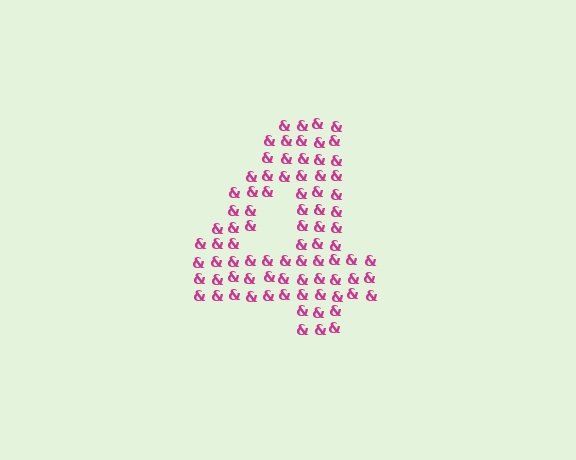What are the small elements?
The small elements are ampersands.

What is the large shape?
The large shape is the digit 4.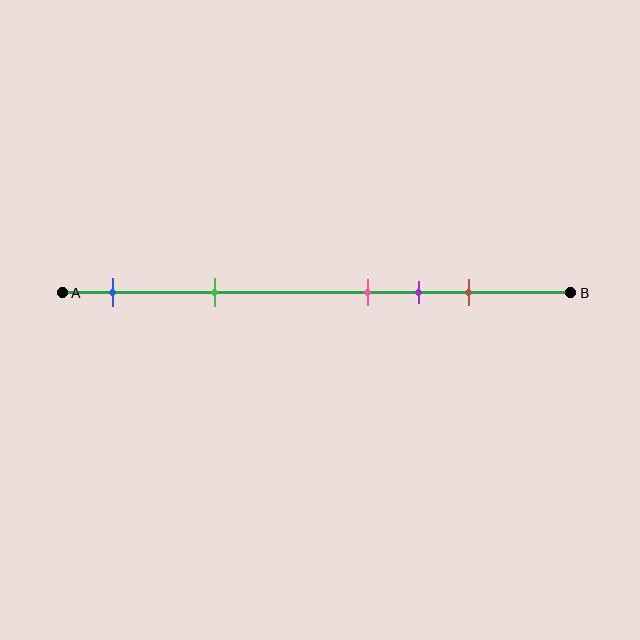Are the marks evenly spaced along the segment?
No, the marks are not evenly spaced.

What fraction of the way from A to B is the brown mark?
The brown mark is approximately 80% (0.8) of the way from A to B.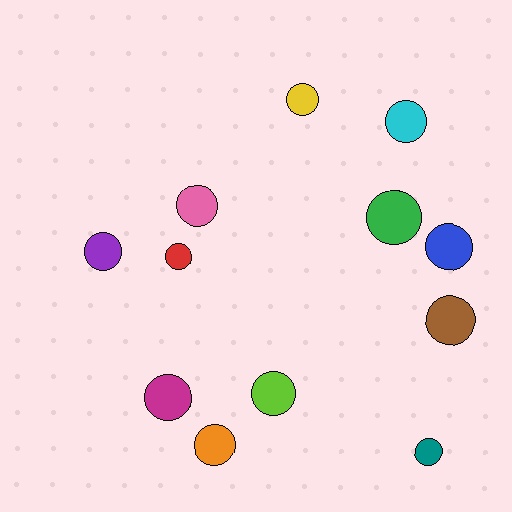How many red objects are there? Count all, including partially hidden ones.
There is 1 red object.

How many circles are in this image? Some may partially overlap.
There are 12 circles.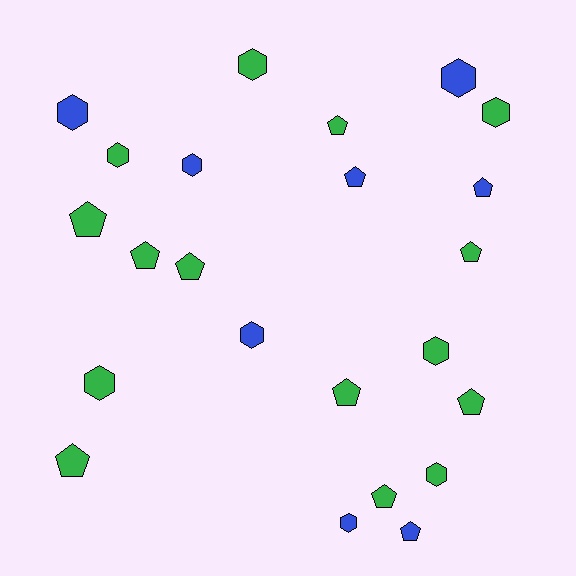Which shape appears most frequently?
Pentagon, with 12 objects.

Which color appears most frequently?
Green, with 15 objects.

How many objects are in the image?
There are 23 objects.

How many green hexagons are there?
There are 6 green hexagons.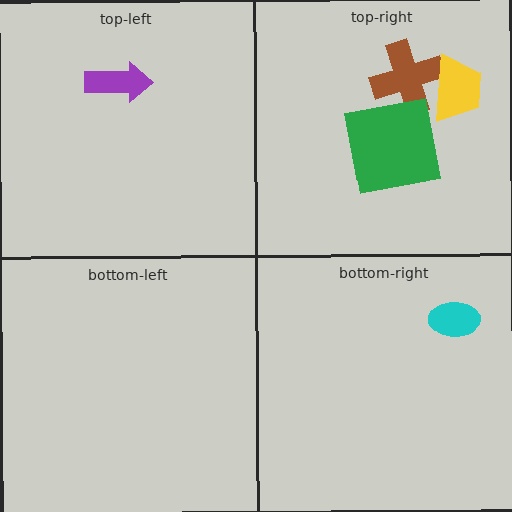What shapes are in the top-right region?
The brown cross, the green square, the yellow trapezoid.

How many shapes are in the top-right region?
3.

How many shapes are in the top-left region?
1.